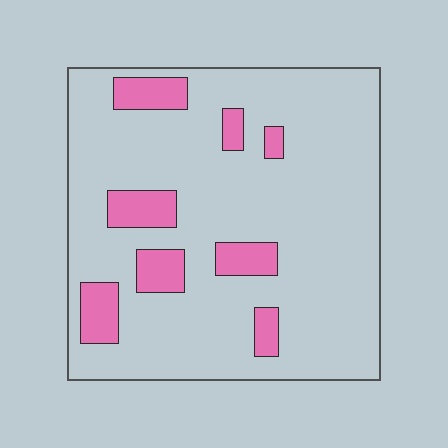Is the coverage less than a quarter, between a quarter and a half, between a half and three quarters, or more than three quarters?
Less than a quarter.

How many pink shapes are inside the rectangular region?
8.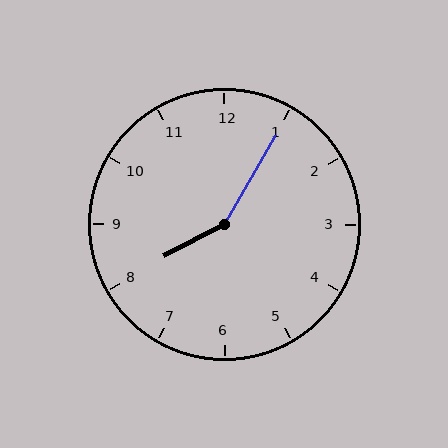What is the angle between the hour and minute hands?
Approximately 148 degrees.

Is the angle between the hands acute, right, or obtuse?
It is obtuse.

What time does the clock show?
8:05.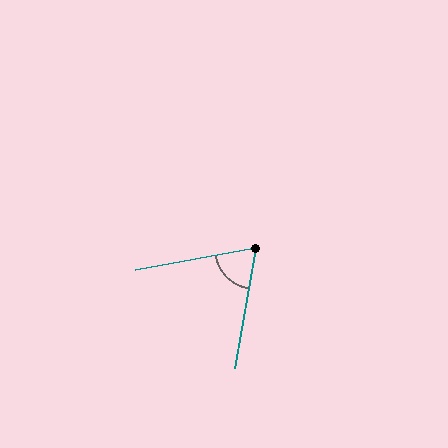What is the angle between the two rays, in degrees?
Approximately 70 degrees.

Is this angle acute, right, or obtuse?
It is acute.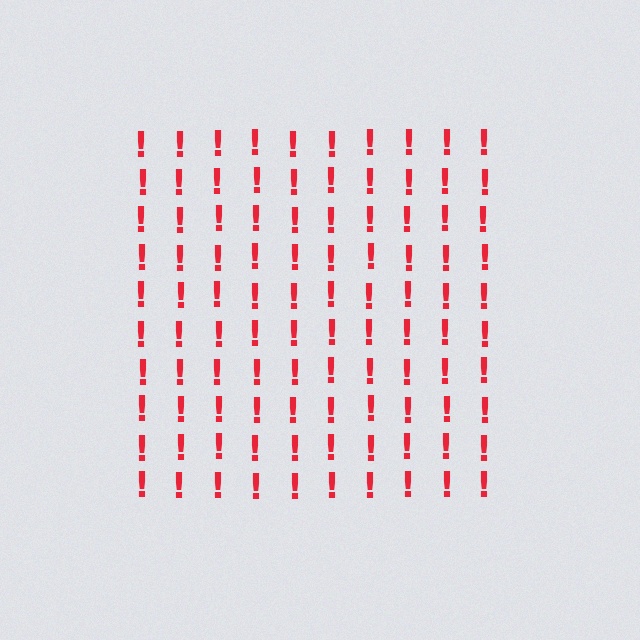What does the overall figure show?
The overall figure shows a square.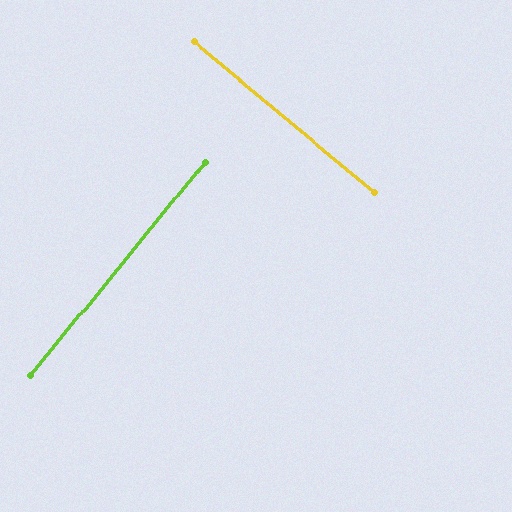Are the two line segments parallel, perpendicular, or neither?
Perpendicular — they meet at approximately 89°.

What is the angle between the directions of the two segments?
Approximately 89 degrees.